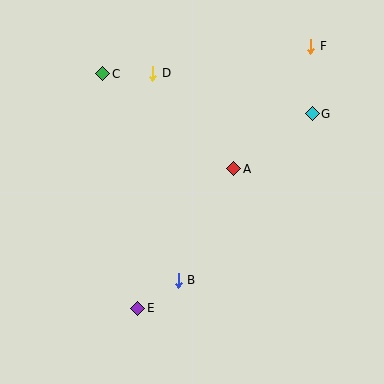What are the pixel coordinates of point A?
Point A is at (234, 169).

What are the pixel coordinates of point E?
Point E is at (138, 308).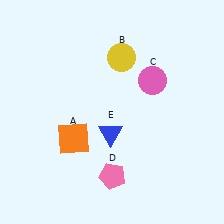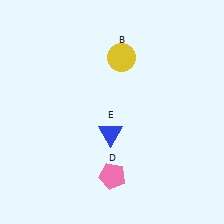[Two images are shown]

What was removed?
The pink circle (C), the orange square (A) were removed in Image 2.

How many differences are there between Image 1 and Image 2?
There are 2 differences between the two images.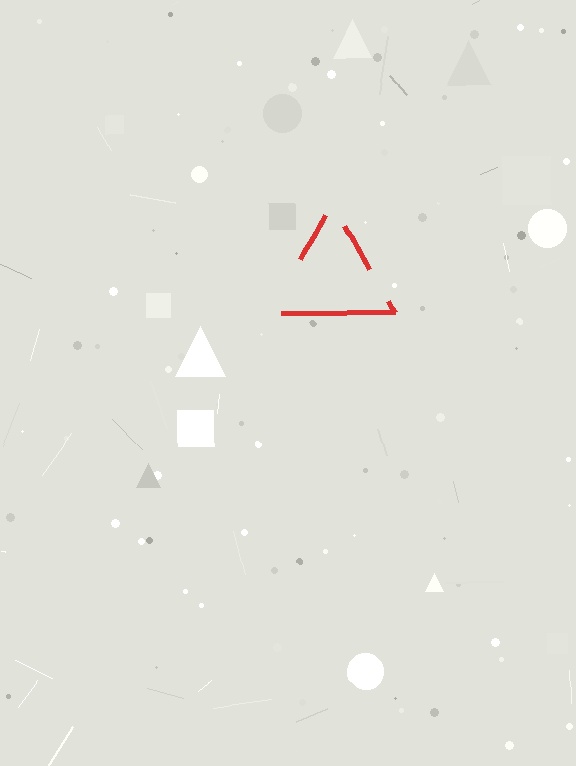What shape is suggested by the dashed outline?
The dashed outline suggests a triangle.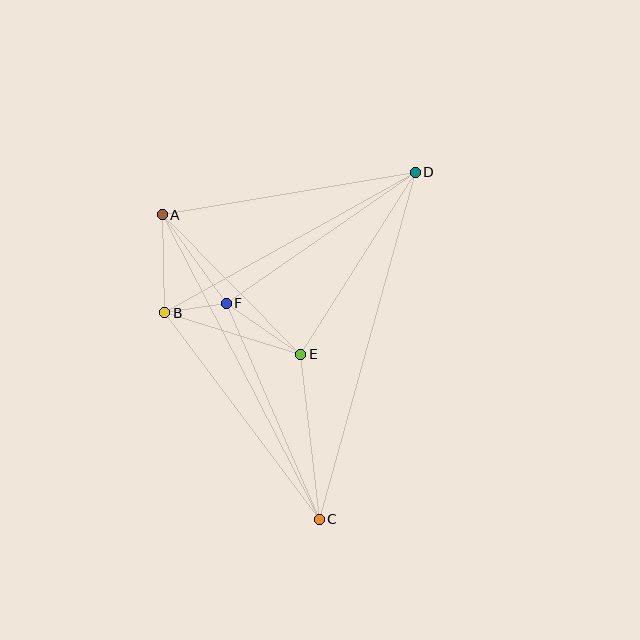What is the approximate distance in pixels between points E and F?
The distance between E and F is approximately 90 pixels.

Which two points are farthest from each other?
Points C and D are farthest from each other.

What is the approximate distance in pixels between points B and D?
The distance between B and D is approximately 287 pixels.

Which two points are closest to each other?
Points B and F are closest to each other.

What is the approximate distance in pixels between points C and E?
The distance between C and E is approximately 166 pixels.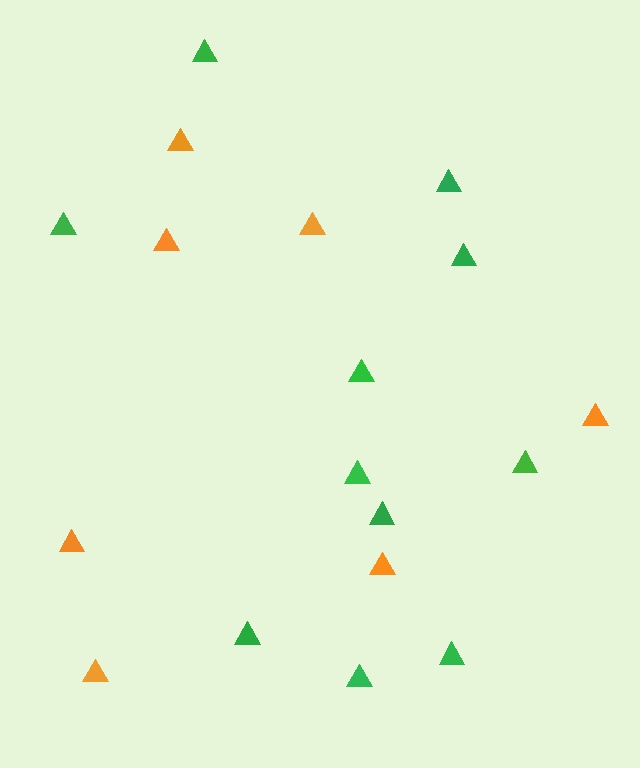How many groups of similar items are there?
There are 2 groups: one group of green triangles (11) and one group of orange triangles (7).